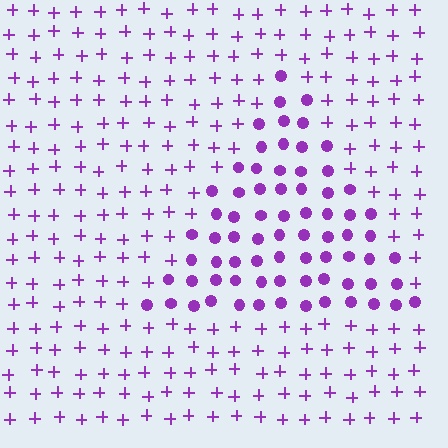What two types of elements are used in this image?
The image uses circles inside the triangle region and plus signs outside it.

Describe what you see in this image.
The image is filled with small purple elements arranged in a uniform grid. A triangle-shaped region contains circles, while the surrounding area contains plus signs. The boundary is defined purely by the change in element shape.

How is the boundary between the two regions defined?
The boundary is defined by a change in element shape: circles inside vs. plus signs outside. All elements share the same color and spacing.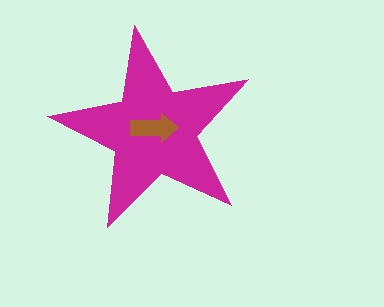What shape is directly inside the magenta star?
The brown arrow.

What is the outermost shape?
The magenta star.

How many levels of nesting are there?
2.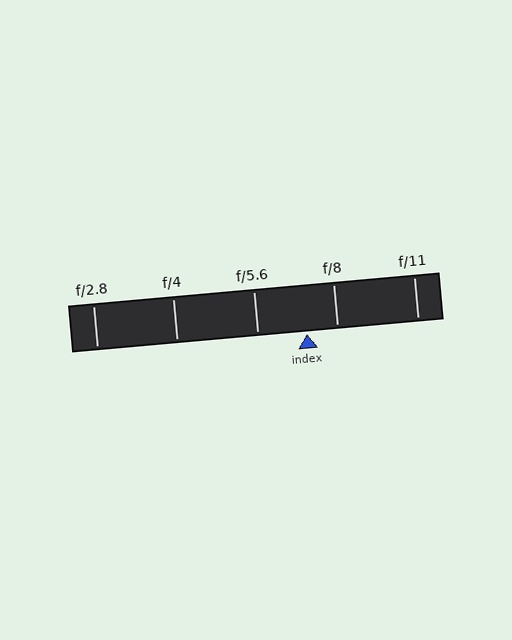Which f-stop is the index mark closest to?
The index mark is closest to f/8.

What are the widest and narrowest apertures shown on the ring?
The widest aperture shown is f/2.8 and the narrowest is f/11.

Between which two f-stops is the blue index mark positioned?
The index mark is between f/5.6 and f/8.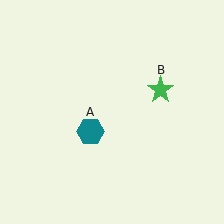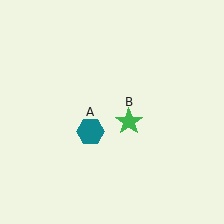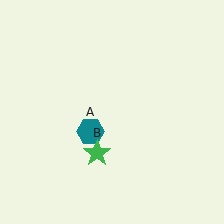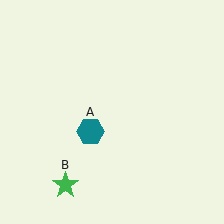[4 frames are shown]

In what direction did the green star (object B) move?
The green star (object B) moved down and to the left.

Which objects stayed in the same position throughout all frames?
Teal hexagon (object A) remained stationary.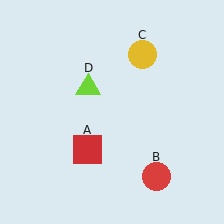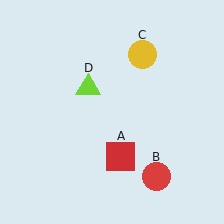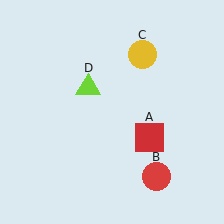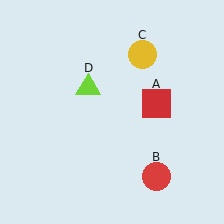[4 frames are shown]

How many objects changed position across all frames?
1 object changed position: red square (object A).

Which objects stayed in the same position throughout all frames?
Red circle (object B) and yellow circle (object C) and lime triangle (object D) remained stationary.